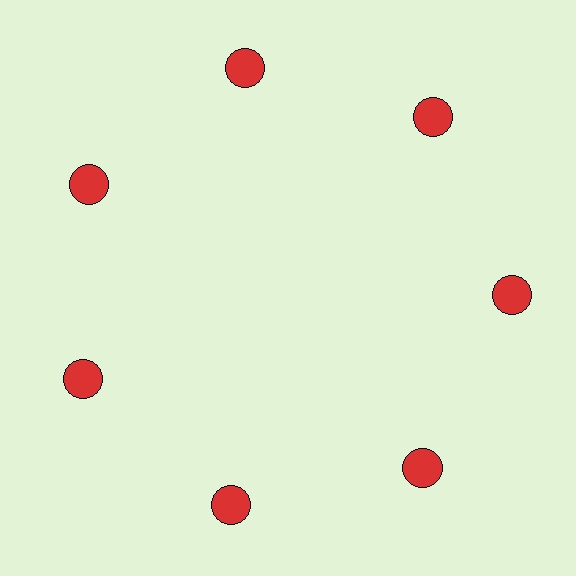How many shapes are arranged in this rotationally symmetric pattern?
There are 7 shapes, arranged in 7 groups of 1.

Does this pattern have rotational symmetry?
Yes, this pattern has 7-fold rotational symmetry. It looks the same after rotating 51 degrees around the center.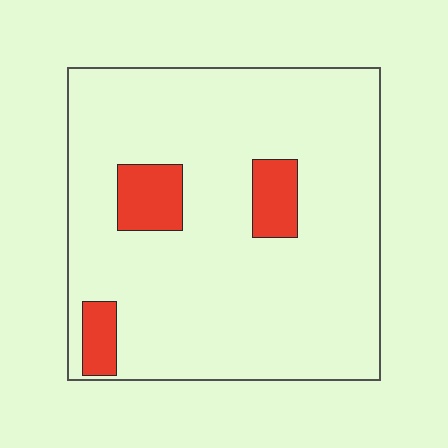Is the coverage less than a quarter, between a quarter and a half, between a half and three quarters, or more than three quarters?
Less than a quarter.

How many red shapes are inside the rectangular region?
3.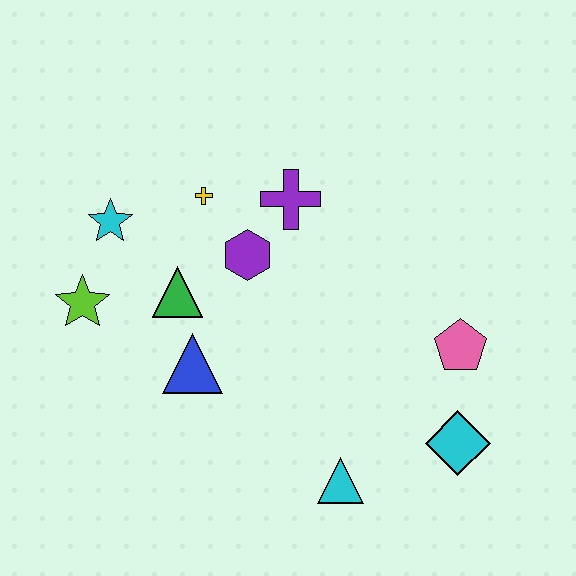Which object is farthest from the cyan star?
The cyan diamond is farthest from the cyan star.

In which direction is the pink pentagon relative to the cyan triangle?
The pink pentagon is above the cyan triangle.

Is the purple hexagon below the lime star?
No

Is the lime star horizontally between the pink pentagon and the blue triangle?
No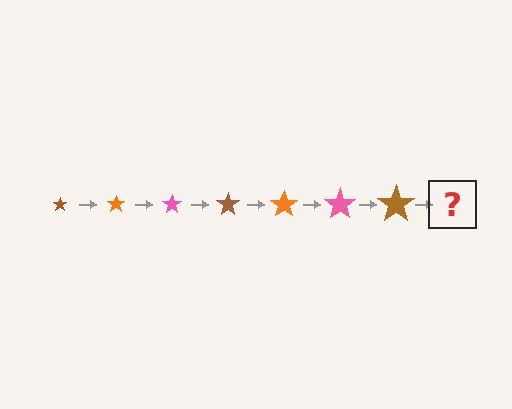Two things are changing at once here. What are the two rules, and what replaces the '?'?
The two rules are that the star grows larger each step and the color cycles through brown, orange, and pink. The '?' should be an orange star, larger than the previous one.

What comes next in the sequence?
The next element should be an orange star, larger than the previous one.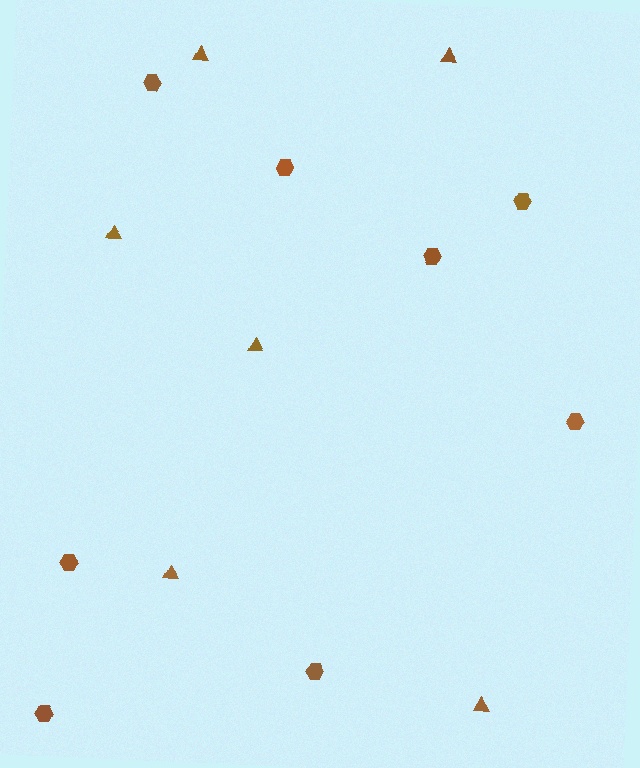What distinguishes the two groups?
There are 2 groups: one group of triangles (6) and one group of hexagons (8).